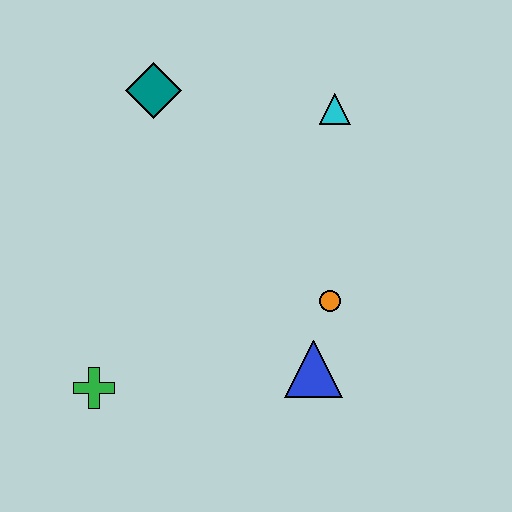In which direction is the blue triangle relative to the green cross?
The blue triangle is to the right of the green cross.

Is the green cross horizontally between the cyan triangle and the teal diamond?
No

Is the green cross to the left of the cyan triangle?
Yes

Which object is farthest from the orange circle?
The teal diamond is farthest from the orange circle.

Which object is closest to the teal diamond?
The cyan triangle is closest to the teal diamond.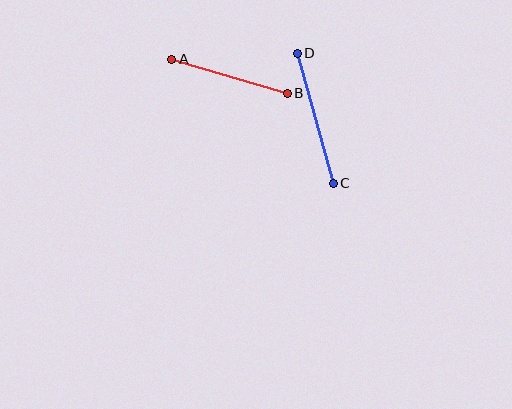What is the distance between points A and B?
The distance is approximately 120 pixels.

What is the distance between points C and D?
The distance is approximately 135 pixels.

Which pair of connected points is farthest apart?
Points C and D are farthest apart.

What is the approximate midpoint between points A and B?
The midpoint is at approximately (229, 76) pixels.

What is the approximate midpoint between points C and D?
The midpoint is at approximately (315, 118) pixels.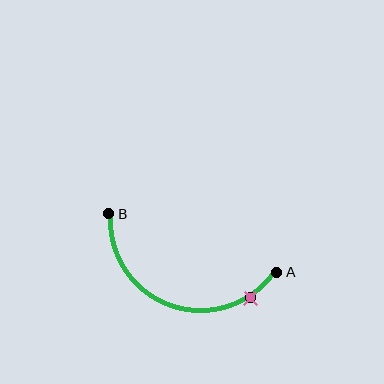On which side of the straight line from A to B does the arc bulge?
The arc bulges below the straight line connecting A and B.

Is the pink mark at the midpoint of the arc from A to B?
No. The pink mark lies on the arc but is closer to endpoint A. The arc midpoint would be at the point on the curve equidistant along the arc from both A and B.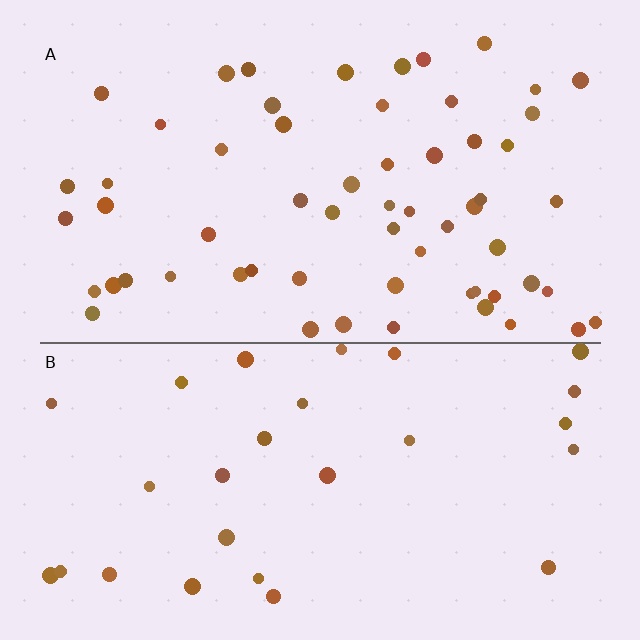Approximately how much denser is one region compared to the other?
Approximately 2.2× — region A over region B.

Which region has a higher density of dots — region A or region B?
A (the top).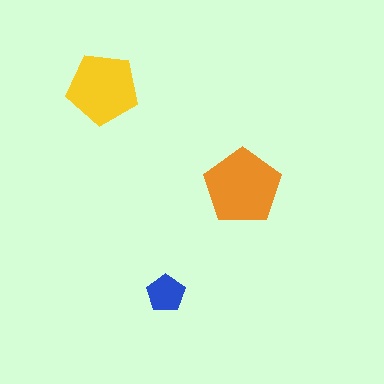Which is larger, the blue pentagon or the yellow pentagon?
The yellow one.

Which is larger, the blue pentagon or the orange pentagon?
The orange one.